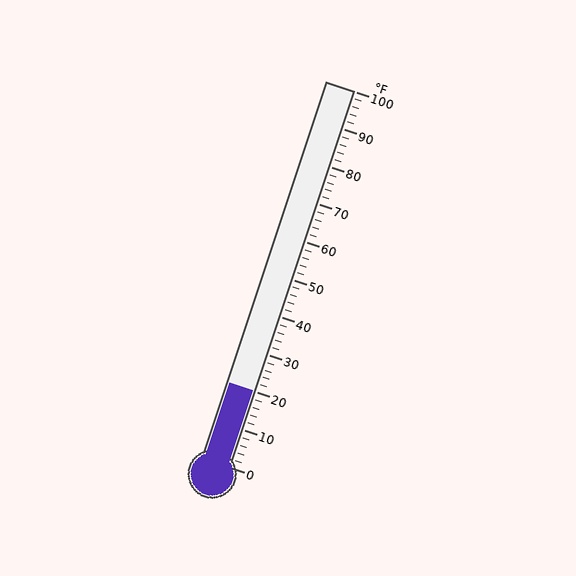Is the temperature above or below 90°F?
The temperature is below 90°F.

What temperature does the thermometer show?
The thermometer shows approximately 20°F.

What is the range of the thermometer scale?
The thermometer scale ranges from 0°F to 100°F.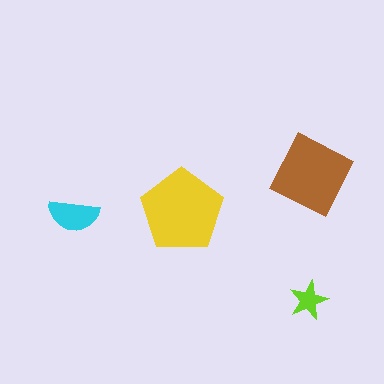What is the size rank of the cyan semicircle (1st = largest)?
3rd.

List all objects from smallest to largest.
The lime star, the cyan semicircle, the brown diamond, the yellow pentagon.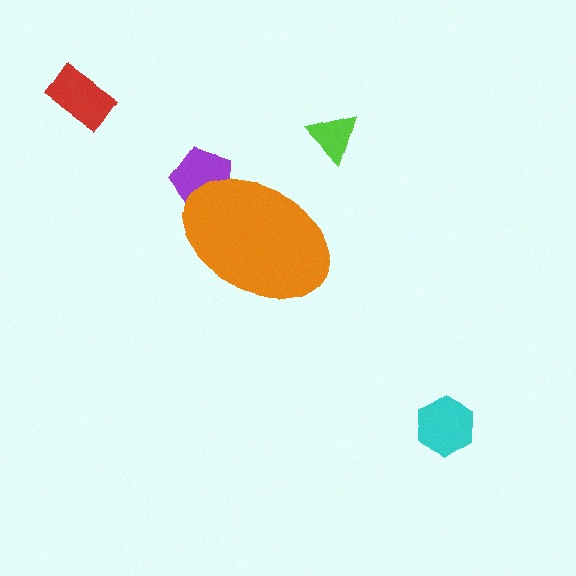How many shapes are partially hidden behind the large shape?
1 shape is partially hidden.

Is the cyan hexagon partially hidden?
No, the cyan hexagon is fully visible.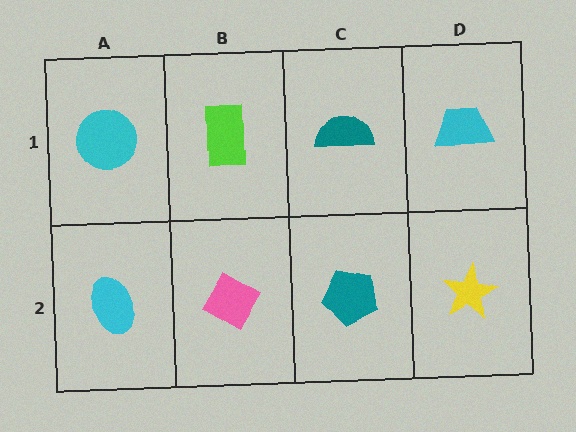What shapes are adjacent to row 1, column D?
A yellow star (row 2, column D), a teal semicircle (row 1, column C).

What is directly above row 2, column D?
A cyan trapezoid.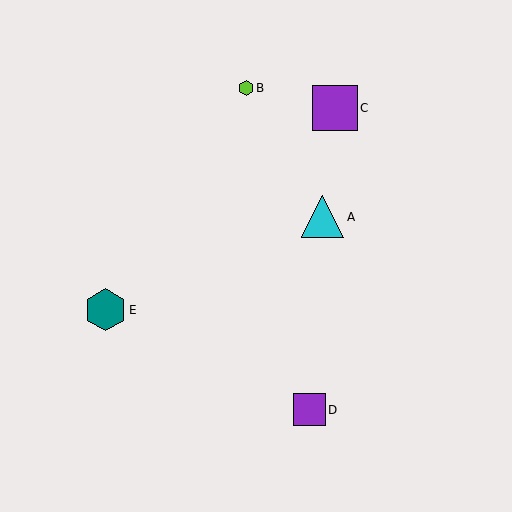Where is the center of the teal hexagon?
The center of the teal hexagon is at (105, 310).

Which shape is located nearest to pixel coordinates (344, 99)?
The purple square (labeled C) at (335, 108) is nearest to that location.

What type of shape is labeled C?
Shape C is a purple square.